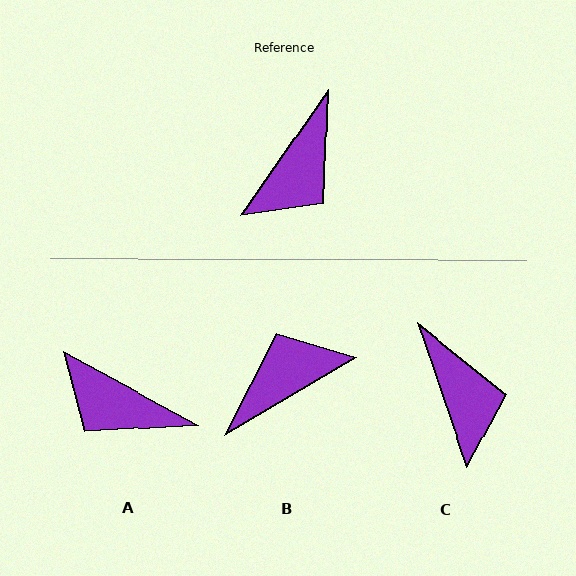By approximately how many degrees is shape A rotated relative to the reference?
Approximately 84 degrees clockwise.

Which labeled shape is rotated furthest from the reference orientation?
B, about 155 degrees away.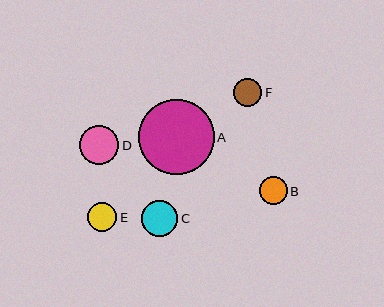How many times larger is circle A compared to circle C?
Circle A is approximately 2.1 times the size of circle C.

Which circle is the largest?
Circle A is the largest with a size of approximately 75 pixels.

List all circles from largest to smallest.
From largest to smallest: A, D, C, E, F, B.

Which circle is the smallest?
Circle B is the smallest with a size of approximately 28 pixels.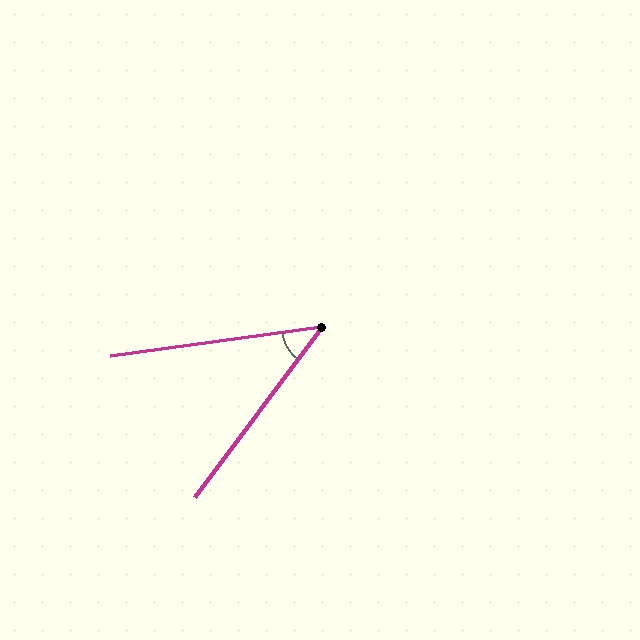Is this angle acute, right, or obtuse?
It is acute.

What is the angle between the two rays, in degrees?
Approximately 45 degrees.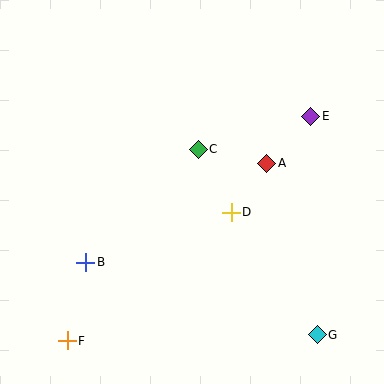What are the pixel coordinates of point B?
Point B is at (86, 262).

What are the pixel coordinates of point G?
Point G is at (317, 335).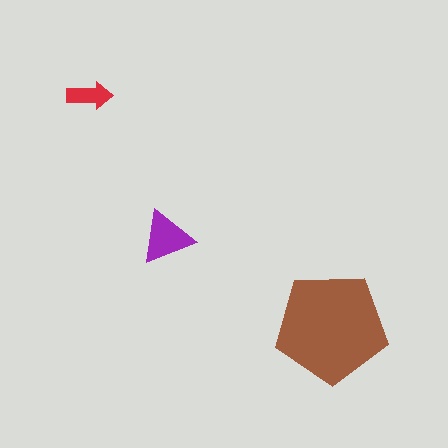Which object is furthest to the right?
The brown pentagon is rightmost.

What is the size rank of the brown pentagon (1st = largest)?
1st.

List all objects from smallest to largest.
The red arrow, the purple triangle, the brown pentagon.